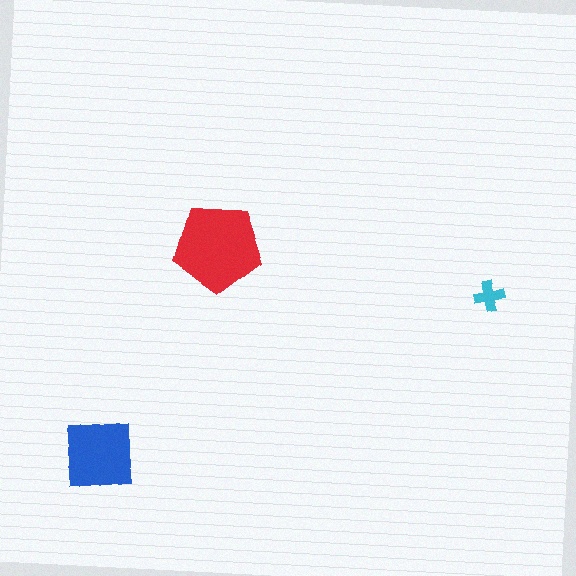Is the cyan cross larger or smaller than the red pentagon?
Smaller.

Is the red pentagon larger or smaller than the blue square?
Larger.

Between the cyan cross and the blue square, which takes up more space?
The blue square.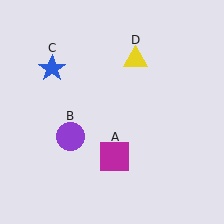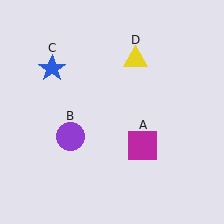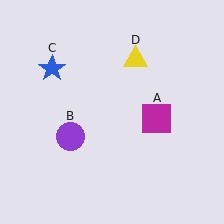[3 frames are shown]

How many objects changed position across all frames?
1 object changed position: magenta square (object A).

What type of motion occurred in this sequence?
The magenta square (object A) rotated counterclockwise around the center of the scene.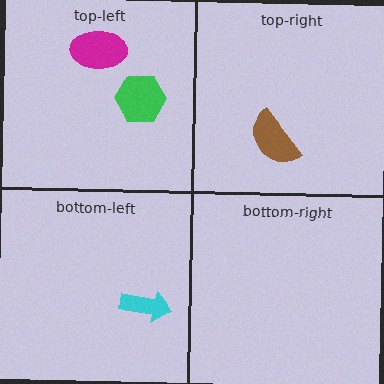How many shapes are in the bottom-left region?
1.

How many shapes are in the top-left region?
2.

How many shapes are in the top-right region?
1.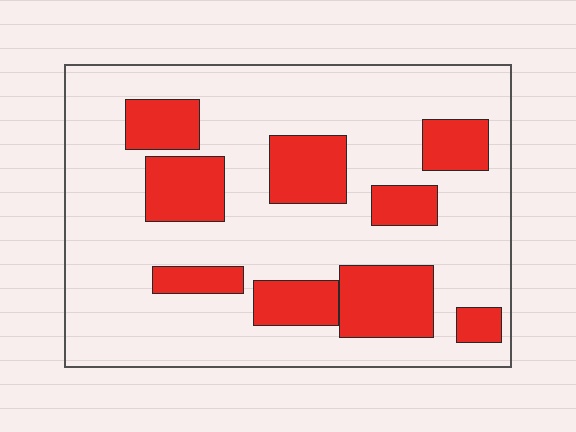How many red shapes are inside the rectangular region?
9.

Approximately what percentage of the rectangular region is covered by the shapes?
Approximately 25%.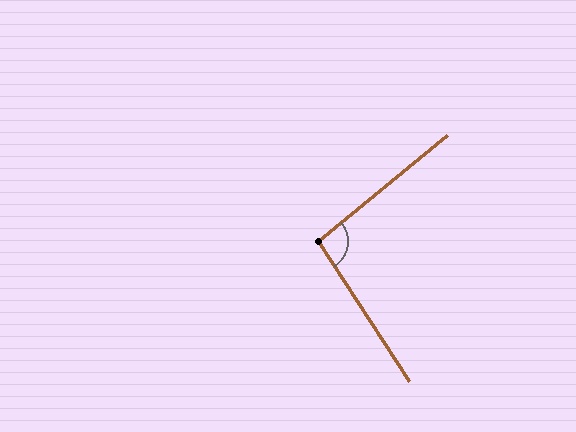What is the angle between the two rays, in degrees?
Approximately 96 degrees.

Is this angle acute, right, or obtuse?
It is obtuse.